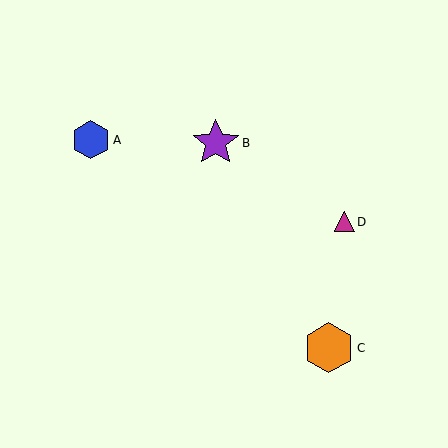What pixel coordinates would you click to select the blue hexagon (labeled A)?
Click at (91, 140) to select the blue hexagon A.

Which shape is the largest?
The orange hexagon (labeled C) is the largest.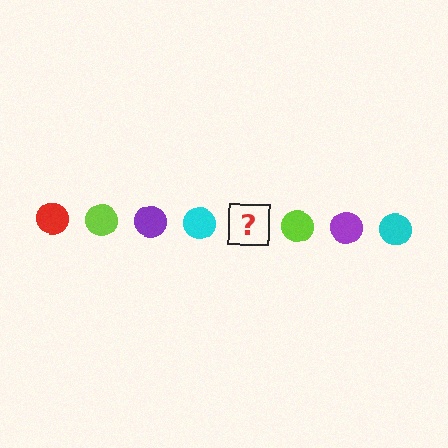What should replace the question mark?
The question mark should be replaced with a red circle.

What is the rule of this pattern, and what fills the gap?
The rule is that the pattern cycles through red, lime, purple, cyan circles. The gap should be filled with a red circle.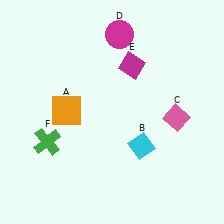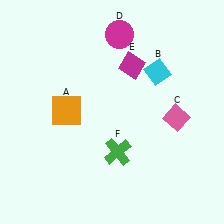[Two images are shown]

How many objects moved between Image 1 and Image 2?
2 objects moved between the two images.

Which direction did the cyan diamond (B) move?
The cyan diamond (B) moved up.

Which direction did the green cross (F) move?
The green cross (F) moved right.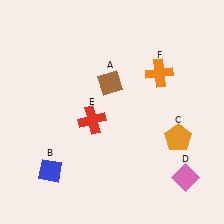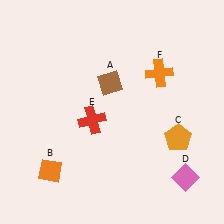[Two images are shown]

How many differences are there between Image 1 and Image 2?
There is 1 difference between the two images.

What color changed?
The diamond (B) changed from blue in Image 1 to orange in Image 2.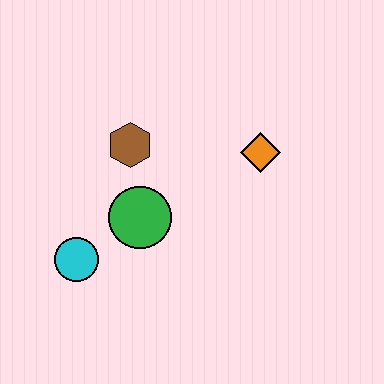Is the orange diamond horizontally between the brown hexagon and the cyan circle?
No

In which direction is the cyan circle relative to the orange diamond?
The cyan circle is to the left of the orange diamond.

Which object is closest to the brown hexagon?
The green circle is closest to the brown hexagon.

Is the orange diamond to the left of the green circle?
No